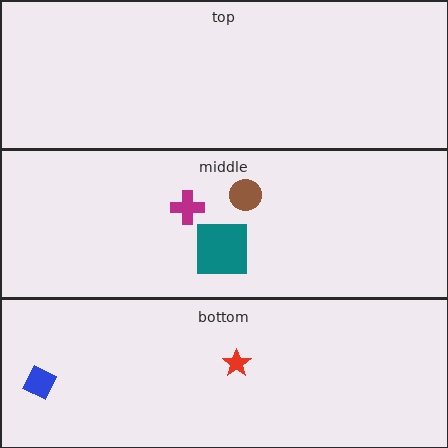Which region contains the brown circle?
The middle region.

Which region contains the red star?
The bottom region.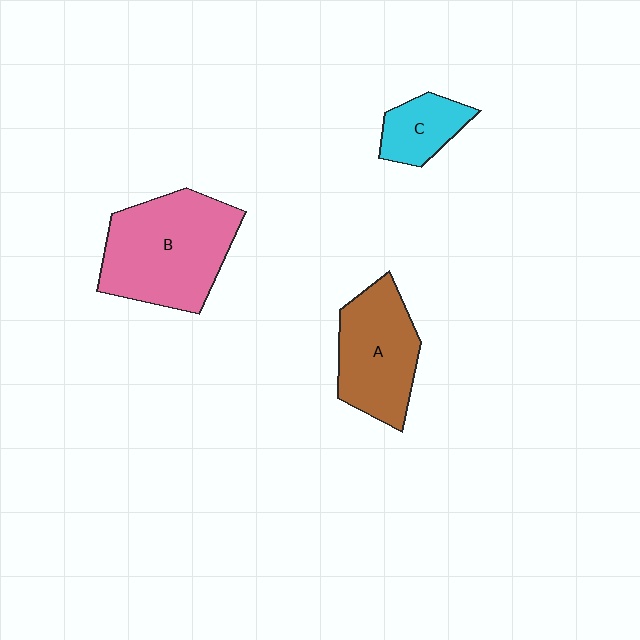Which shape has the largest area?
Shape B (pink).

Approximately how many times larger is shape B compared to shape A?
Approximately 1.4 times.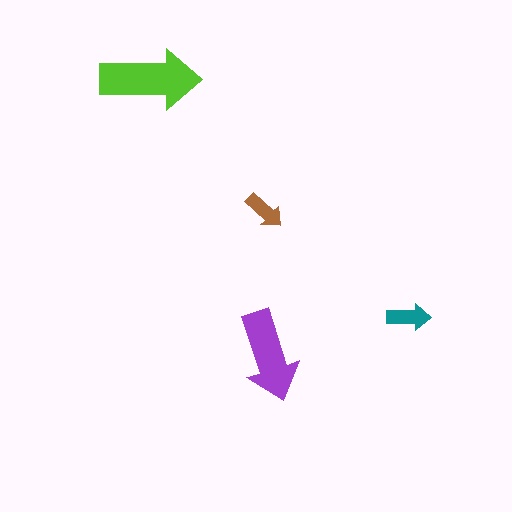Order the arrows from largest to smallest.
the lime one, the purple one, the teal one, the brown one.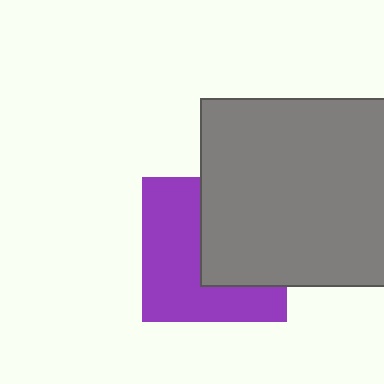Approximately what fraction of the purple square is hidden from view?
Roughly 46% of the purple square is hidden behind the gray square.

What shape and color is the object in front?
The object in front is a gray square.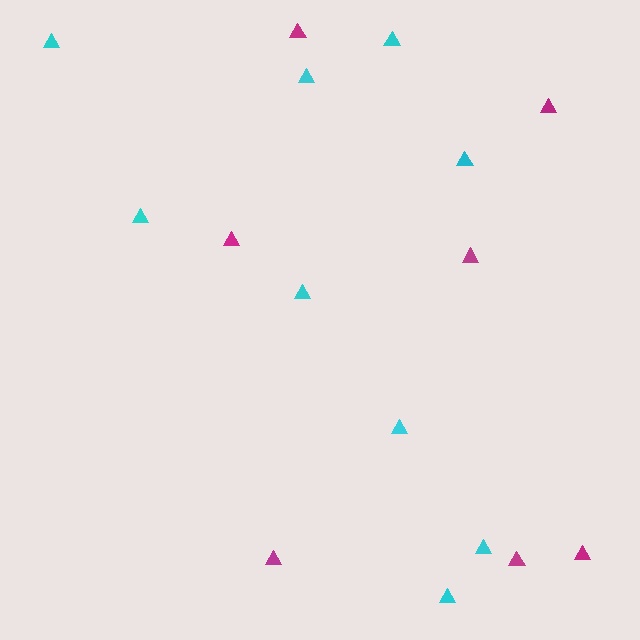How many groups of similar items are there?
There are 2 groups: one group of magenta triangles (7) and one group of cyan triangles (9).